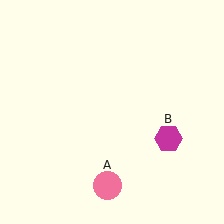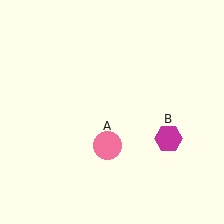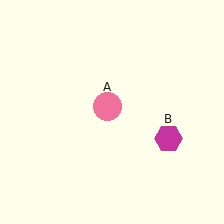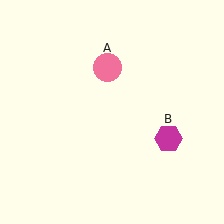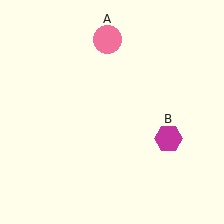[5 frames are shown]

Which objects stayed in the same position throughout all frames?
Magenta hexagon (object B) remained stationary.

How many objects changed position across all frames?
1 object changed position: pink circle (object A).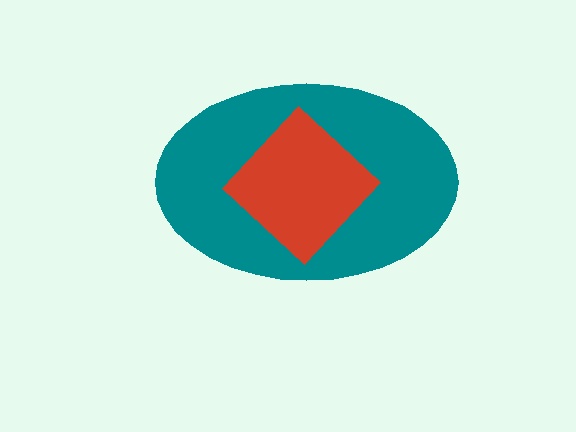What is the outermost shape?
The teal ellipse.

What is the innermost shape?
The red diamond.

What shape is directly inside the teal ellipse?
The red diamond.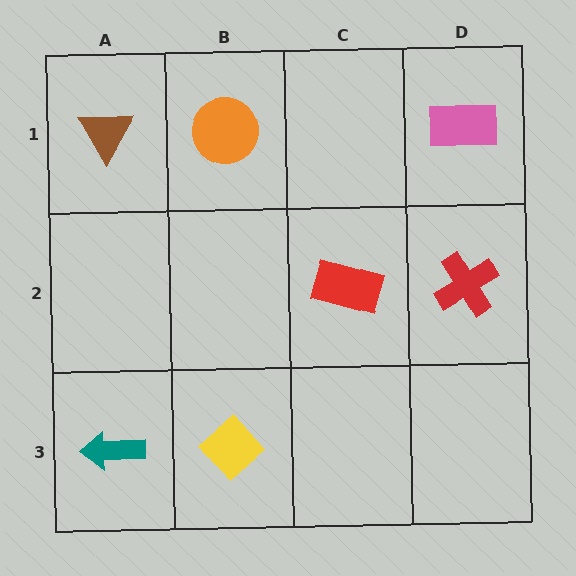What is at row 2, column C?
A red rectangle.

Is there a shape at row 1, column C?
No, that cell is empty.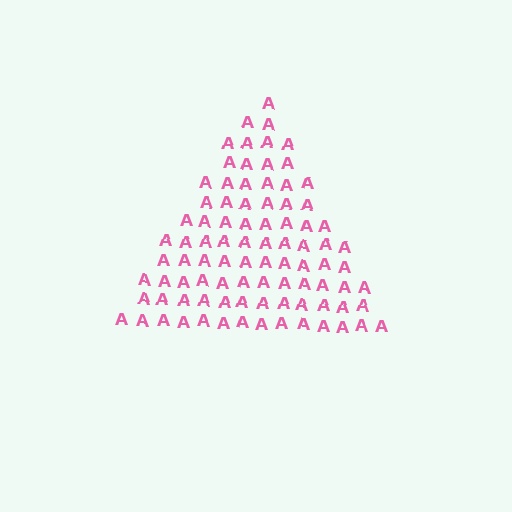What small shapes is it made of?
It is made of small letter A's.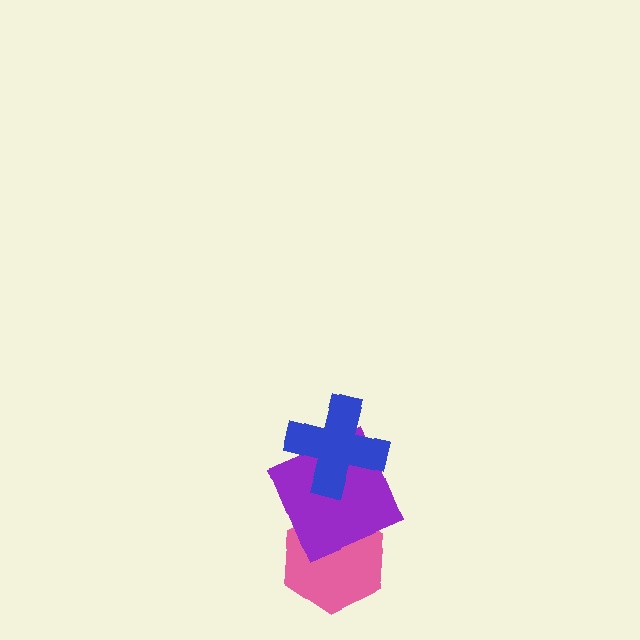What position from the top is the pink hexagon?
The pink hexagon is 3rd from the top.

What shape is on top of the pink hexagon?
The purple square is on top of the pink hexagon.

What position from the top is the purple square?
The purple square is 2nd from the top.